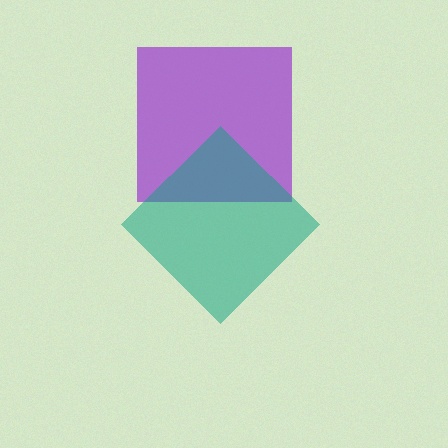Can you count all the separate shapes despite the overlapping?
Yes, there are 2 separate shapes.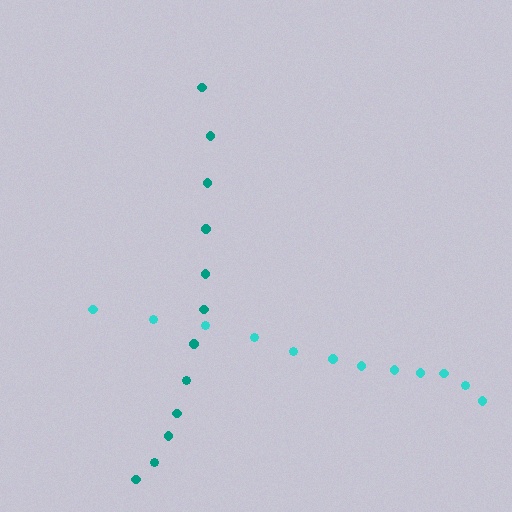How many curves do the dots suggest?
There are 2 distinct paths.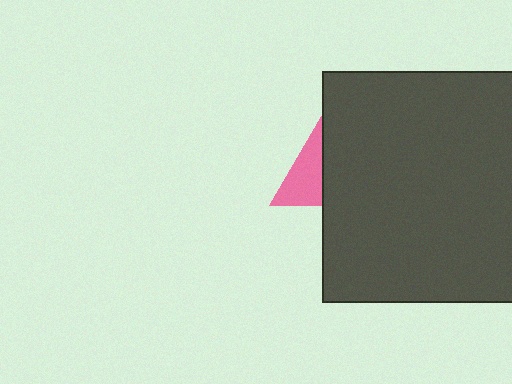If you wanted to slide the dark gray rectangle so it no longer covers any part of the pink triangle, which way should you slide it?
Slide it right — that is the most direct way to separate the two shapes.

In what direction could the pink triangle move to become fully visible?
The pink triangle could move left. That would shift it out from behind the dark gray rectangle entirely.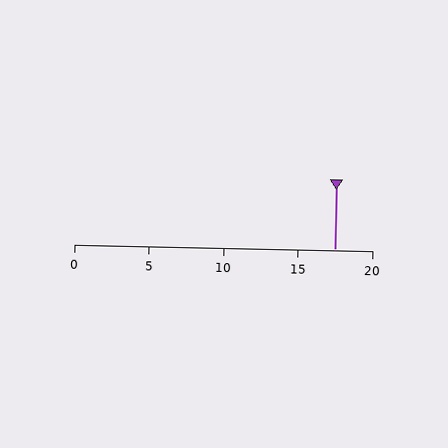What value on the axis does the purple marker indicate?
The marker indicates approximately 17.5.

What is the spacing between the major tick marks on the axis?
The major ticks are spaced 5 apart.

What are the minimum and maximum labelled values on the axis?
The axis runs from 0 to 20.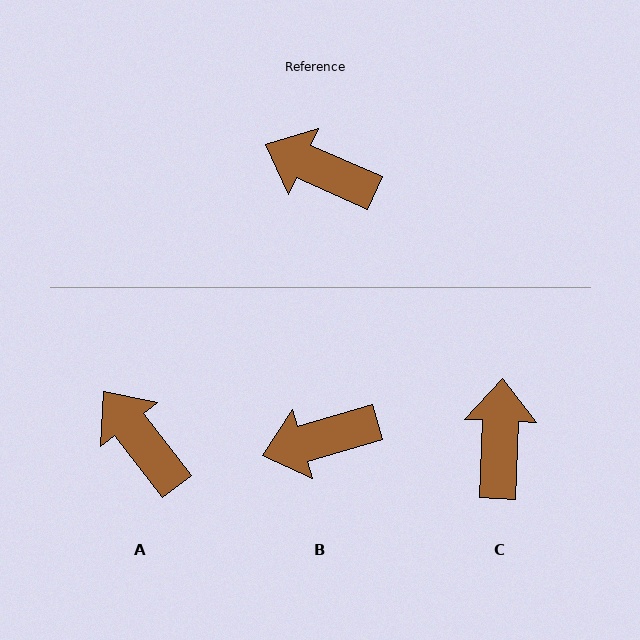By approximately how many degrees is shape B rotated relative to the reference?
Approximately 40 degrees counter-clockwise.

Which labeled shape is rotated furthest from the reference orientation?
C, about 69 degrees away.